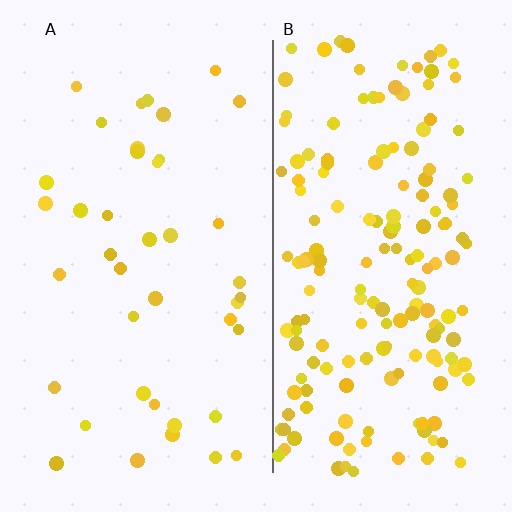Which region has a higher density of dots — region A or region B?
B (the right).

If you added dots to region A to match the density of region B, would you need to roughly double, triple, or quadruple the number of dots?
Approximately quadruple.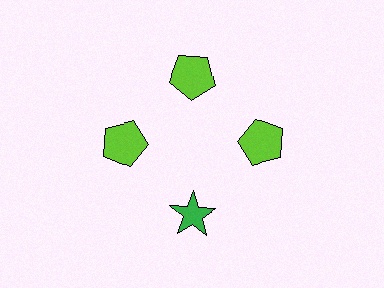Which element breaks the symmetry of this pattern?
The green star at roughly the 6 o'clock position breaks the symmetry. All other shapes are lime pentagons.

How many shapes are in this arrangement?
There are 4 shapes arranged in a ring pattern.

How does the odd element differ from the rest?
It differs in both color (green instead of lime) and shape (star instead of pentagon).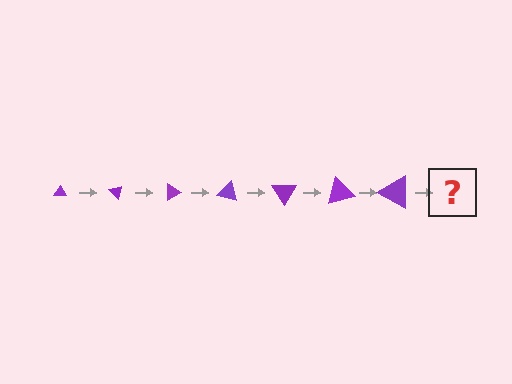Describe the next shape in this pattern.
It should be a triangle, larger than the previous one and rotated 315 degrees from the start.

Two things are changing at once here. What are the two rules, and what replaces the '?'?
The two rules are that the triangle grows larger each step and it rotates 45 degrees each step. The '?' should be a triangle, larger than the previous one and rotated 315 degrees from the start.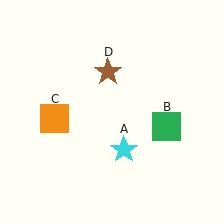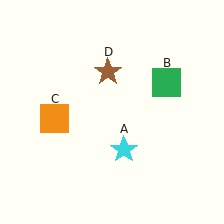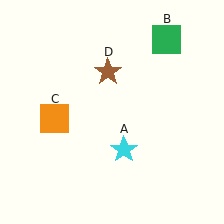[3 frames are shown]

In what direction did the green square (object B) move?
The green square (object B) moved up.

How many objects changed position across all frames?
1 object changed position: green square (object B).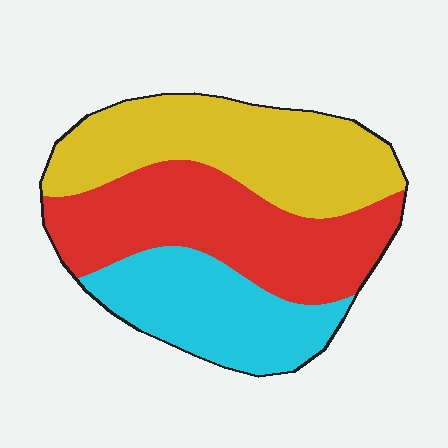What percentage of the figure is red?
Red takes up about three eighths (3/8) of the figure.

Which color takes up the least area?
Cyan, at roughly 25%.